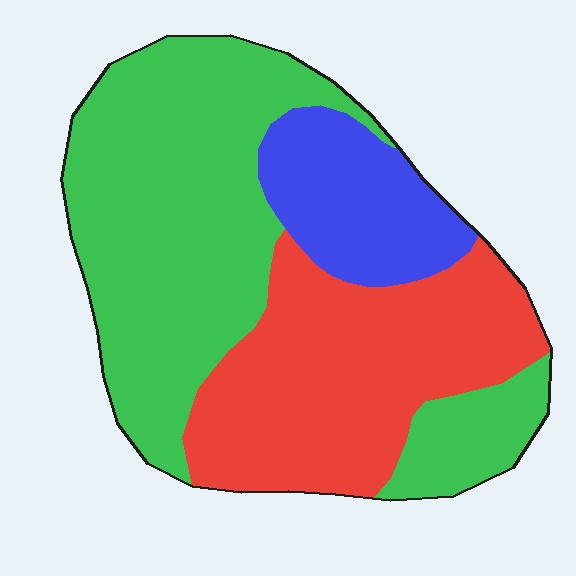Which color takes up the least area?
Blue, at roughly 15%.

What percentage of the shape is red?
Red covers 34% of the shape.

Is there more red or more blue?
Red.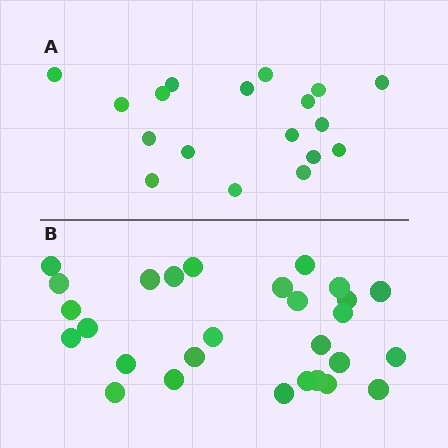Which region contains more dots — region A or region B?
Region B (the bottom region) has more dots.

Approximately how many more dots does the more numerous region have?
Region B has roughly 10 or so more dots than region A.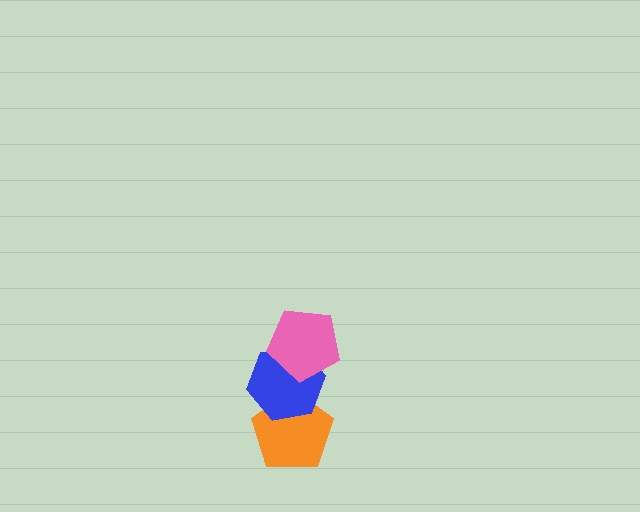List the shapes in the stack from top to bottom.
From top to bottom: the pink pentagon, the blue hexagon, the orange pentagon.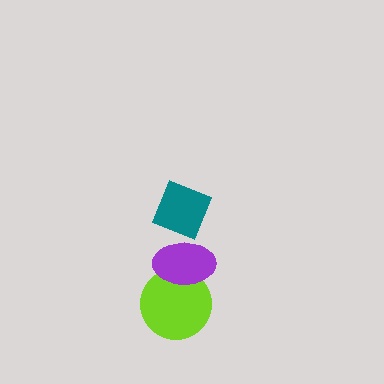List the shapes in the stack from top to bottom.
From top to bottom: the teal diamond, the purple ellipse, the lime circle.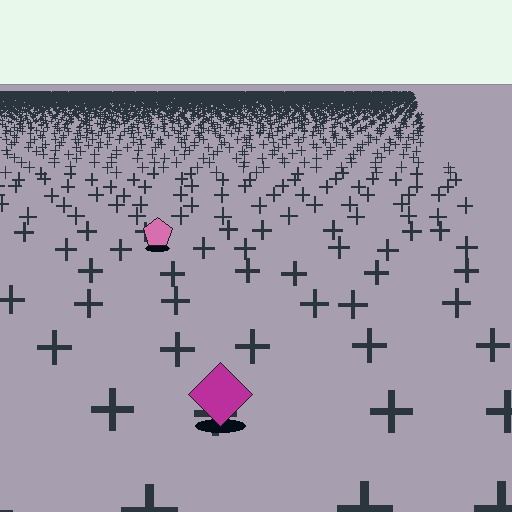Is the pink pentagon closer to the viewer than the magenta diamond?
No. The magenta diamond is closer — you can tell from the texture gradient: the ground texture is coarser near it.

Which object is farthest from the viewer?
The pink pentagon is farthest from the viewer. It appears smaller and the ground texture around it is denser.